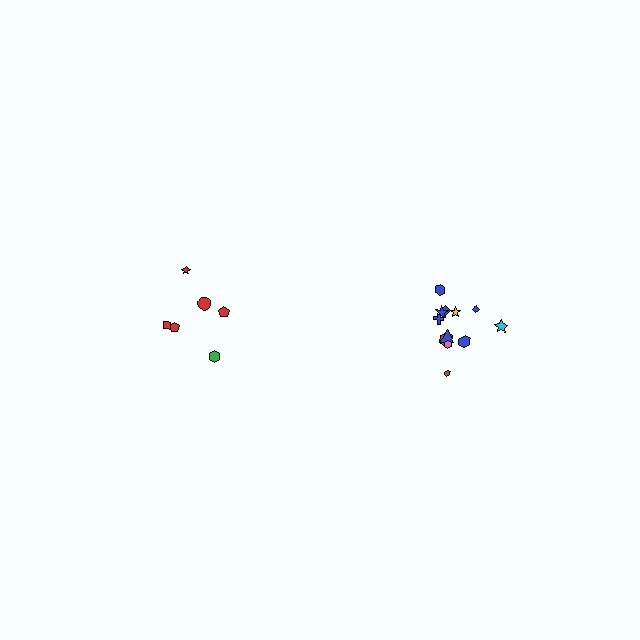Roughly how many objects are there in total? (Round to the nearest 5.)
Roughly 20 objects in total.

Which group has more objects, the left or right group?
The right group.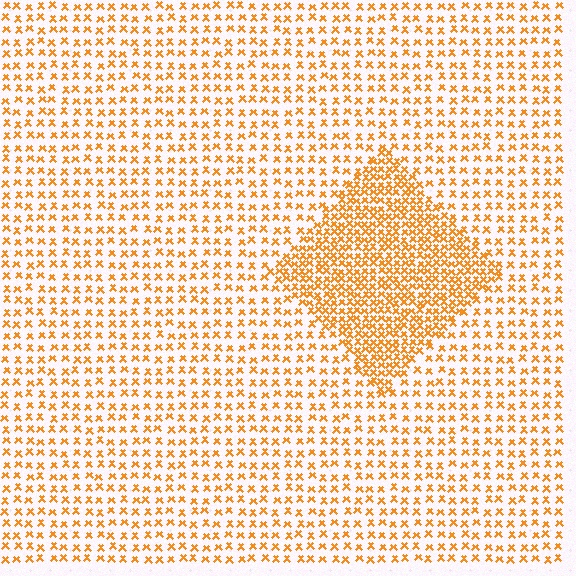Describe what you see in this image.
The image contains small orange elements arranged at two different densities. A diamond-shaped region is visible where the elements are more densely packed than the surrounding area.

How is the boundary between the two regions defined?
The boundary is defined by a change in element density (approximately 2.2x ratio). All elements are the same color, size, and shape.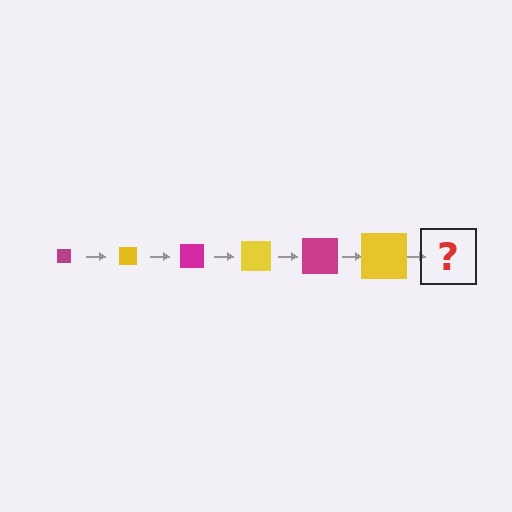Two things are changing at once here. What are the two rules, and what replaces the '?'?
The two rules are that the square grows larger each step and the color cycles through magenta and yellow. The '?' should be a magenta square, larger than the previous one.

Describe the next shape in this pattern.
It should be a magenta square, larger than the previous one.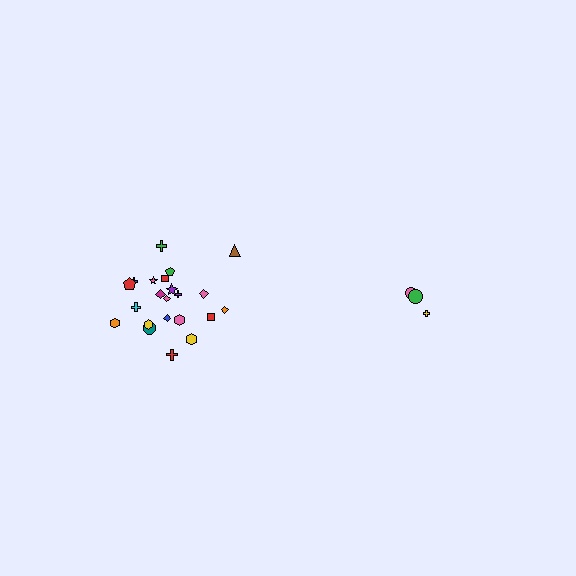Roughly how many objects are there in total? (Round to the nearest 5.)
Roughly 25 objects in total.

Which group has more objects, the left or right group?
The left group.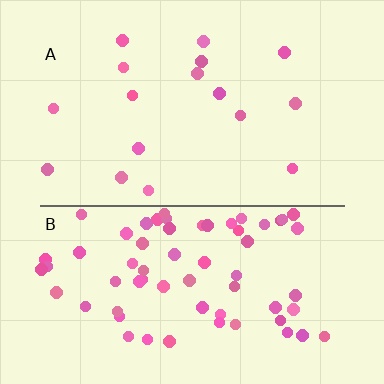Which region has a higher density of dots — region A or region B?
B (the bottom).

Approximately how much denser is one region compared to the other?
Approximately 3.9× — region B over region A.